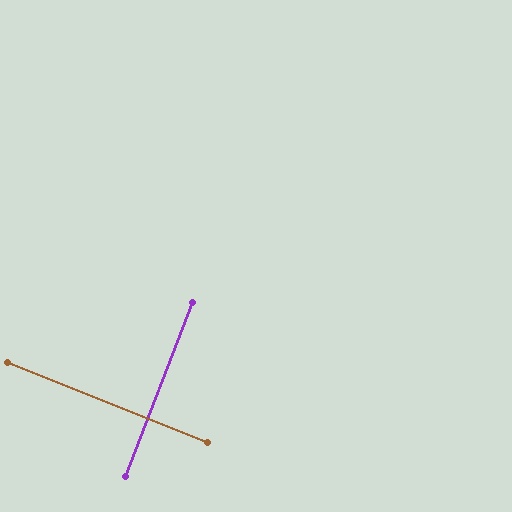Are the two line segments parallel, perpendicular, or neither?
Perpendicular — they meet at approximately 89°.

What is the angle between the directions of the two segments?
Approximately 89 degrees.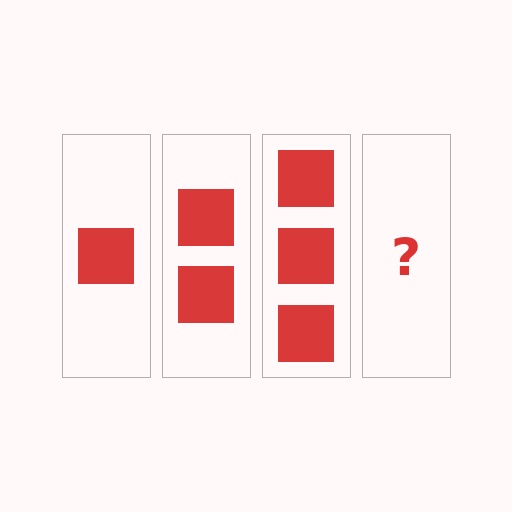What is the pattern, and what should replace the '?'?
The pattern is that each step adds one more square. The '?' should be 4 squares.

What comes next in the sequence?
The next element should be 4 squares.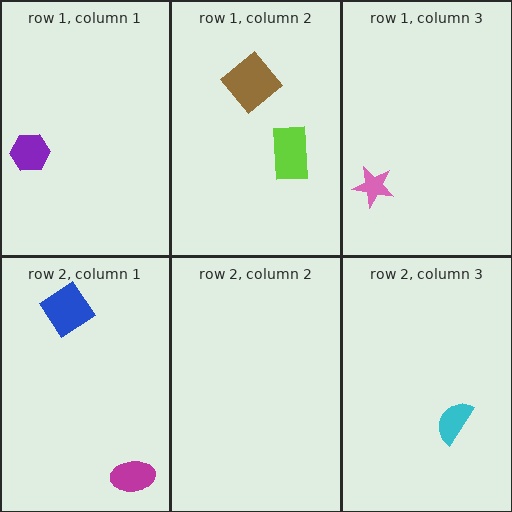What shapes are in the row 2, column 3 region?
The cyan semicircle.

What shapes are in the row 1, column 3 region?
The pink star.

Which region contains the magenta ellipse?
The row 2, column 1 region.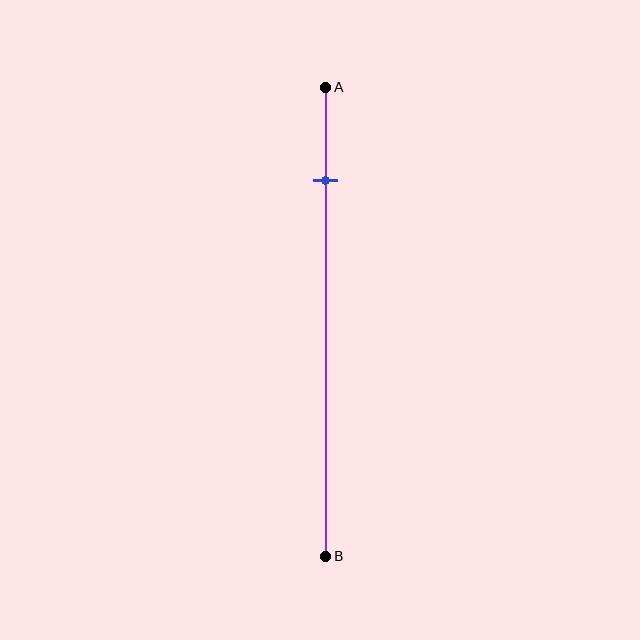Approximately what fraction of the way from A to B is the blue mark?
The blue mark is approximately 20% of the way from A to B.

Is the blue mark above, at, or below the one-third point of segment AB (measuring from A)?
The blue mark is above the one-third point of segment AB.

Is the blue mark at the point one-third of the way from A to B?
No, the mark is at about 20% from A, not at the 33% one-third point.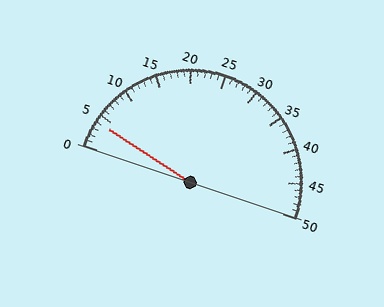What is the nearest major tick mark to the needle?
The nearest major tick mark is 5.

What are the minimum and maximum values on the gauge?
The gauge ranges from 0 to 50.